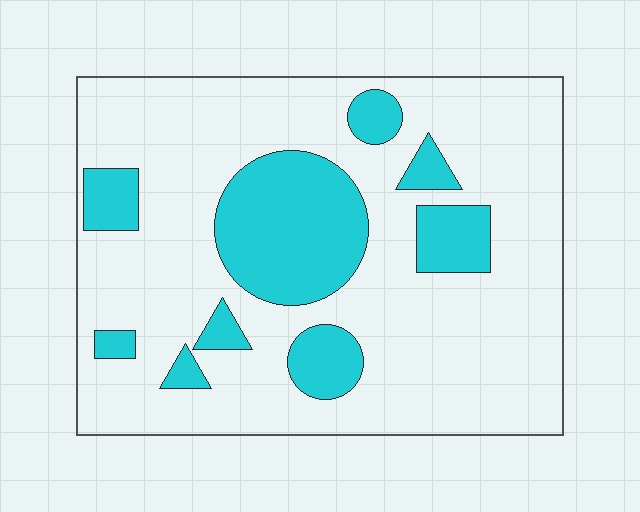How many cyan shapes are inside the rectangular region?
9.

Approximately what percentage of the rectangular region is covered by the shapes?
Approximately 25%.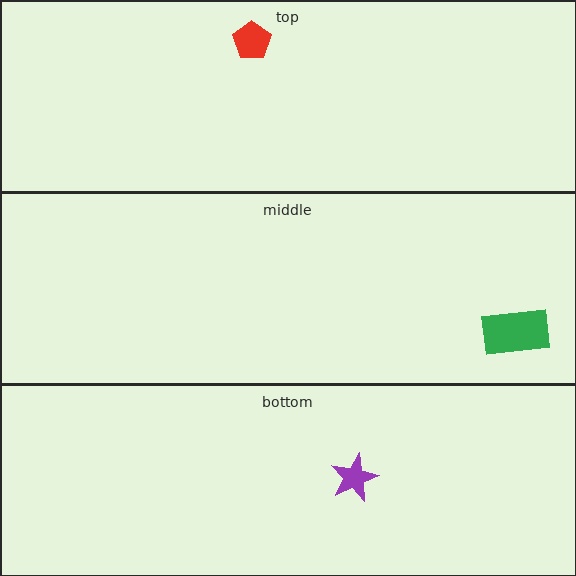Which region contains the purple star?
The bottom region.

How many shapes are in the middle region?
1.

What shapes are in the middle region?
The green rectangle.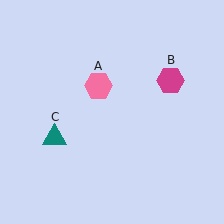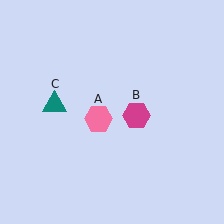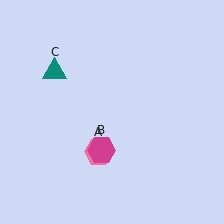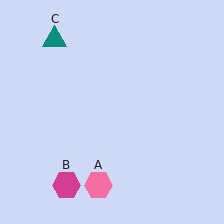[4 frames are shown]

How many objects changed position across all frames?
3 objects changed position: pink hexagon (object A), magenta hexagon (object B), teal triangle (object C).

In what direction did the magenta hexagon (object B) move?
The magenta hexagon (object B) moved down and to the left.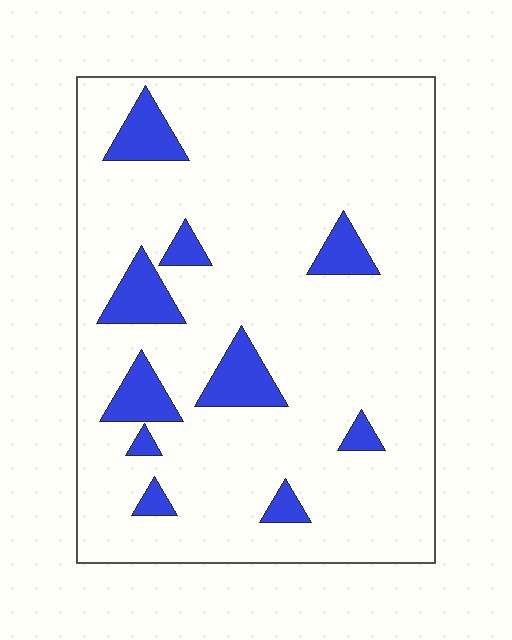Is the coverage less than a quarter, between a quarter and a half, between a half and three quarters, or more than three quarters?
Less than a quarter.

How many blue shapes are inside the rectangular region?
10.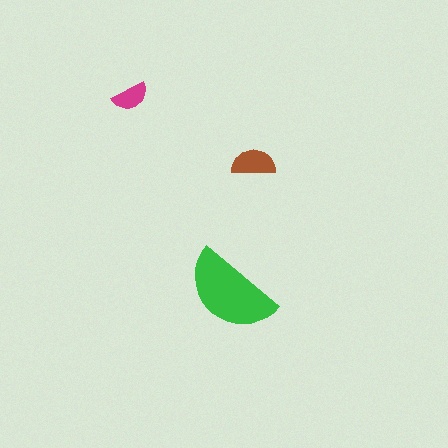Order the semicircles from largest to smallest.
the green one, the brown one, the magenta one.